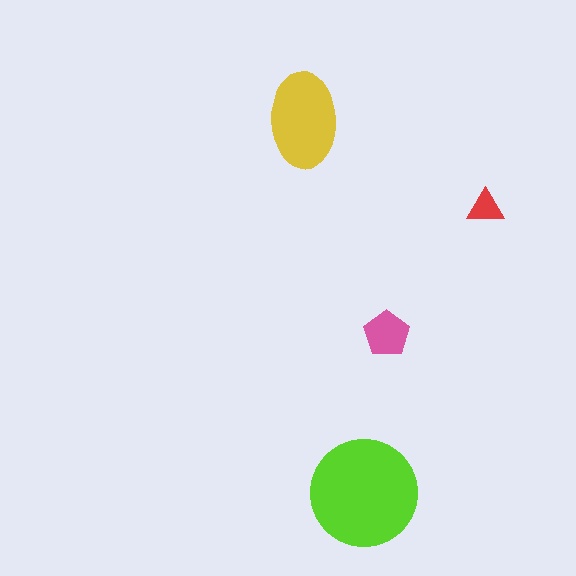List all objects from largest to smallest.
The lime circle, the yellow ellipse, the pink pentagon, the red triangle.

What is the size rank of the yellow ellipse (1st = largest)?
2nd.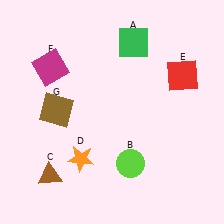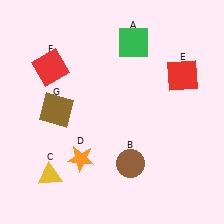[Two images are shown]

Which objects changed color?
B changed from lime to brown. C changed from brown to yellow. F changed from magenta to red.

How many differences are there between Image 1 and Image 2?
There are 3 differences between the two images.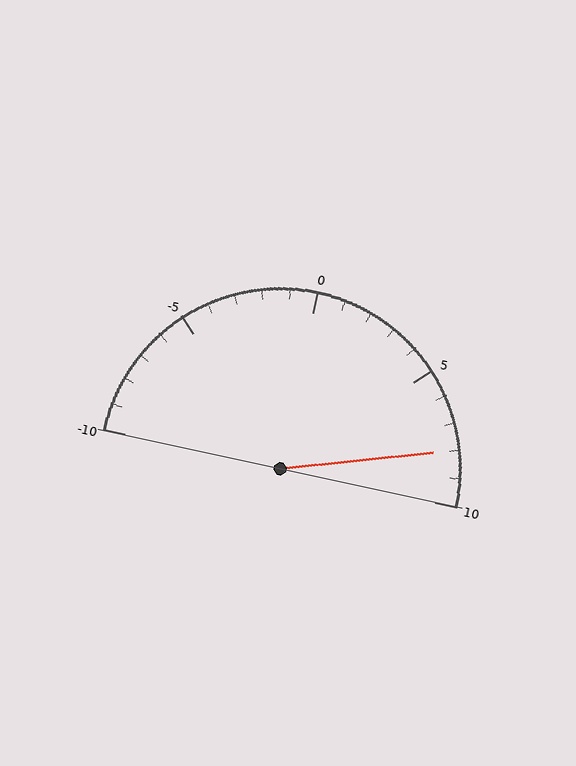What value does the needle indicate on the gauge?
The needle indicates approximately 8.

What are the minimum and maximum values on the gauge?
The gauge ranges from -10 to 10.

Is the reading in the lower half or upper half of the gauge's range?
The reading is in the upper half of the range (-10 to 10).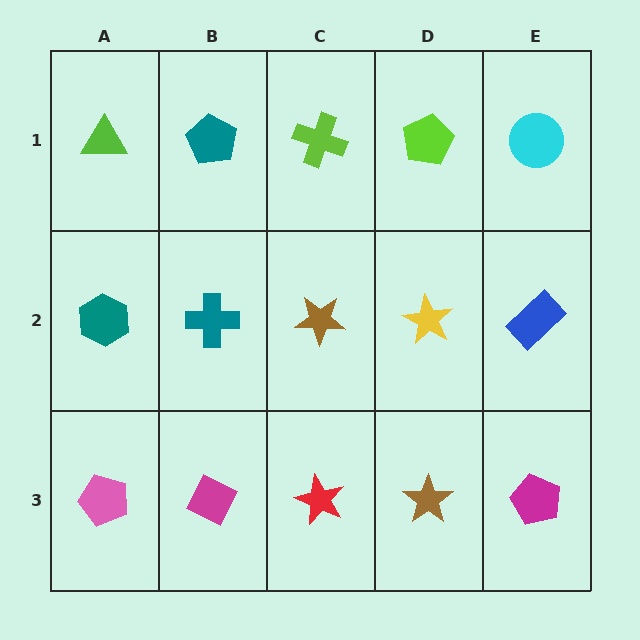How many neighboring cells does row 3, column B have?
3.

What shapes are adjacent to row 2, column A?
A lime triangle (row 1, column A), a pink pentagon (row 3, column A), a teal cross (row 2, column B).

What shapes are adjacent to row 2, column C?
A lime cross (row 1, column C), a red star (row 3, column C), a teal cross (row 2, column B), a yellow star (row 2, column D).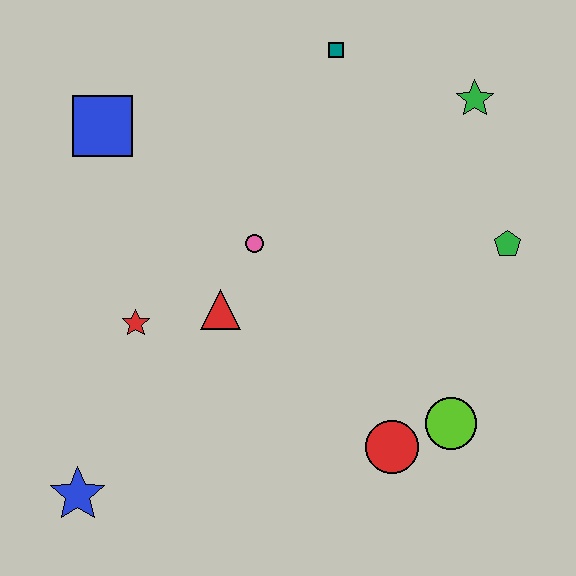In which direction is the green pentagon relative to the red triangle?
The green pentagon is to the right of the red triangle.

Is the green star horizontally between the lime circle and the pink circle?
No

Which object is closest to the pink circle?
The red triangle is closest to the pink circle.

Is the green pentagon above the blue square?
No